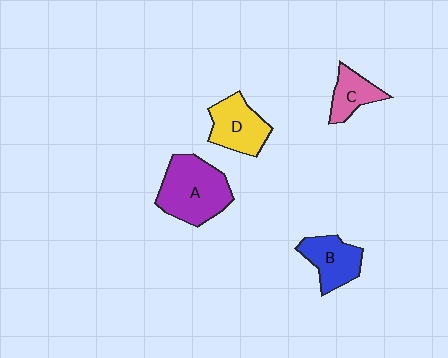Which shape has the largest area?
Shape A (purple).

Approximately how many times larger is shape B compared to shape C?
Approximately 1.3 times.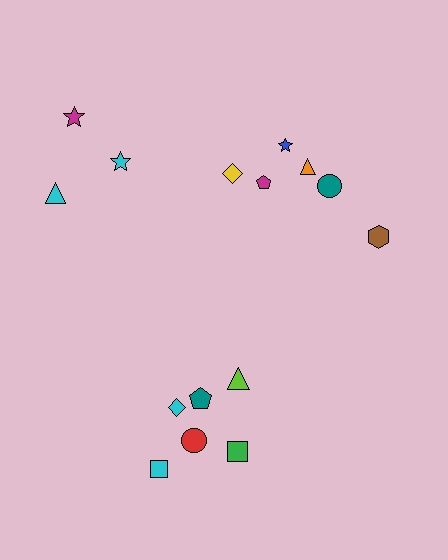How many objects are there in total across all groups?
There are 15 objects.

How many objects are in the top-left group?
There are 3 objects.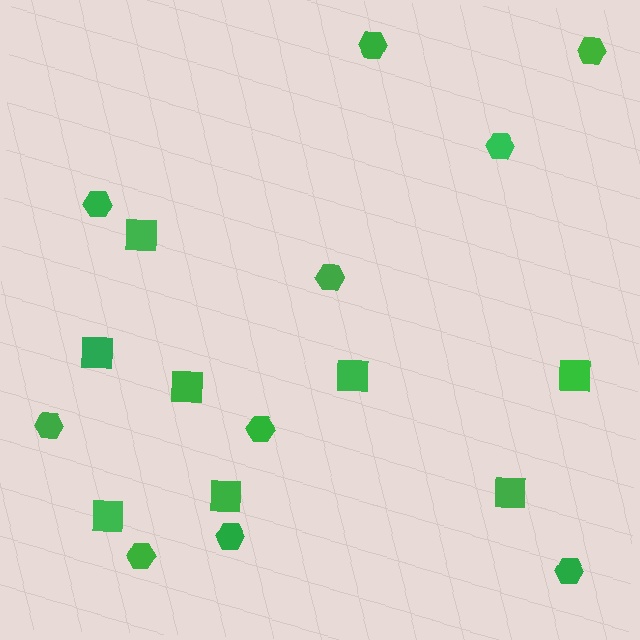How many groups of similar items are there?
There are 2 groups: one group of squares (8) and one group of hexagons (10).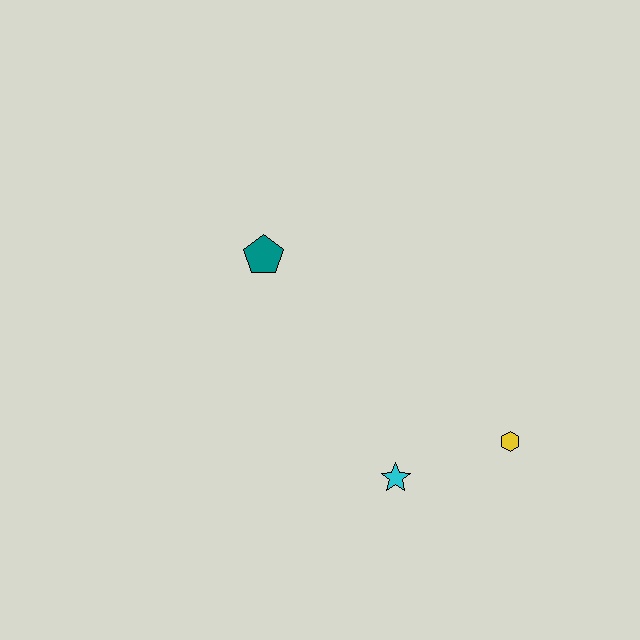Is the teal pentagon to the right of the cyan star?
No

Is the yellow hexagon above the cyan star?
Yes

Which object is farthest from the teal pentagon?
The yellow hexagon is farthest from the teal pentagon.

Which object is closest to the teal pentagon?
The cyan star is closest to the teal pentagon.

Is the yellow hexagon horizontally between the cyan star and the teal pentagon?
No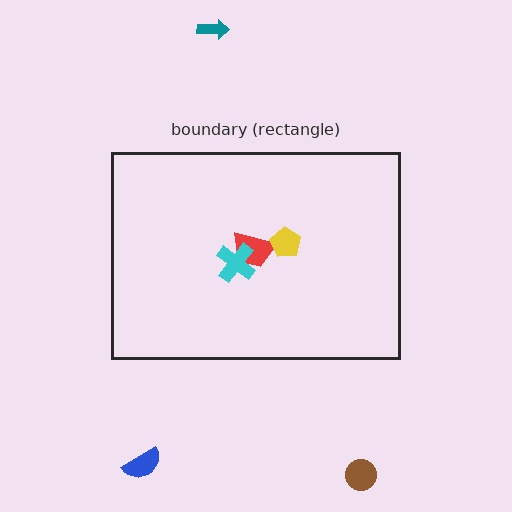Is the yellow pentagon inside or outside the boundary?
Inside.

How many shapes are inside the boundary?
3 inside, 3 outside.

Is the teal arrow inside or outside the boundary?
Outside.